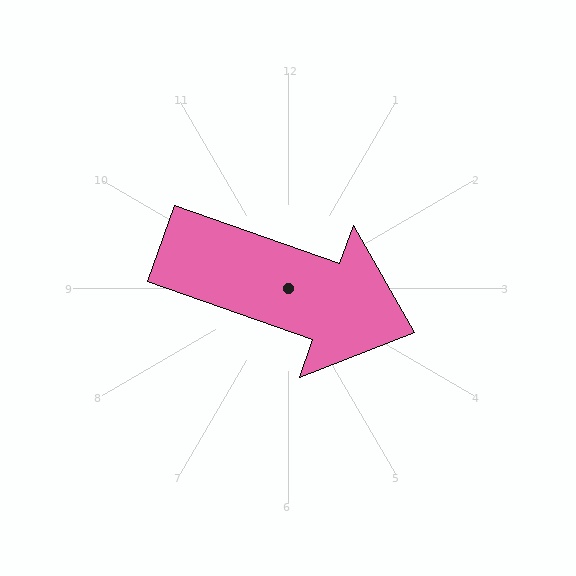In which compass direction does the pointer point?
East.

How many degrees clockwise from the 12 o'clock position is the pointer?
Approximately 110 degrees.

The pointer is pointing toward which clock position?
Roughly 4 o'clock.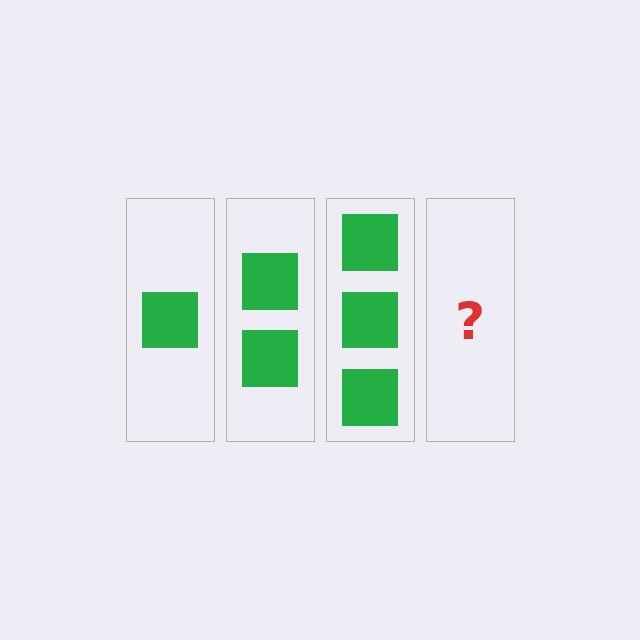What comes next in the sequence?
The next element should be 4 squares.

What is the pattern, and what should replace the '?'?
The pattern is that each step adds one more square. The '?' should be 4 squares.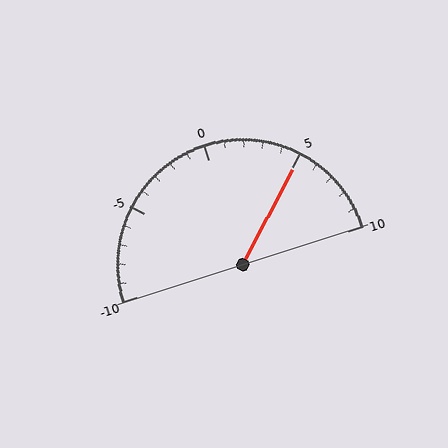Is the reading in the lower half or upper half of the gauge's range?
The reading is in the upper half of the range (-10 to 10).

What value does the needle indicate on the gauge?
The needle indicates approximately 5.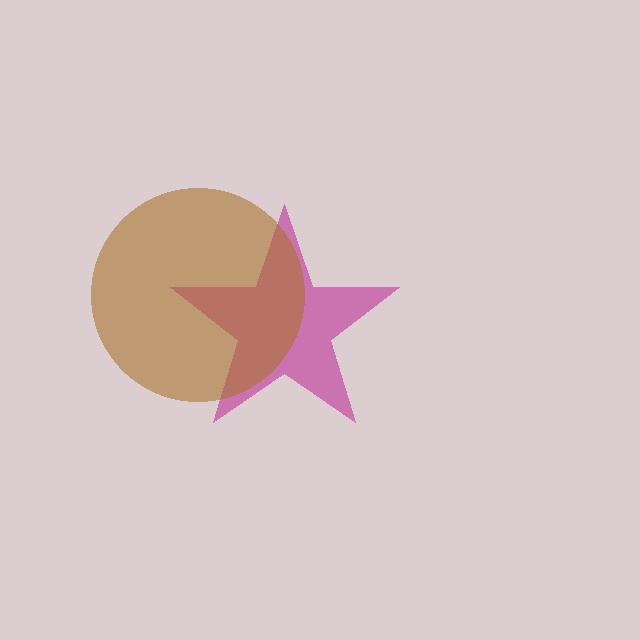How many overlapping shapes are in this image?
There are 2 overlapping shapes in the image.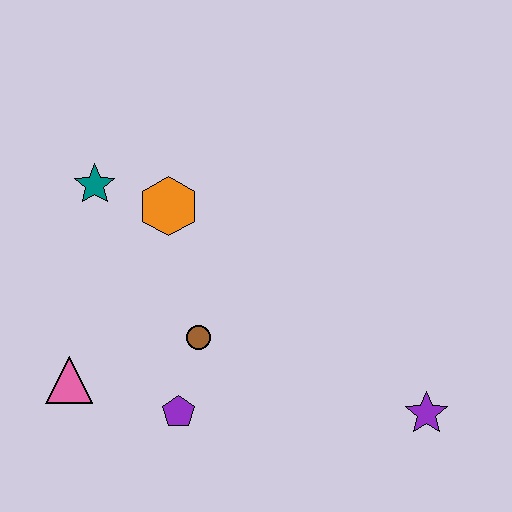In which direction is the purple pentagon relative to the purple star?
The purple pentagon is to the left of the purple star.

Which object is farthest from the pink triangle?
The purple star is farthest from the pink triangle.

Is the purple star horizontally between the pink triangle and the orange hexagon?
No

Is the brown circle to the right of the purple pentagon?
Yes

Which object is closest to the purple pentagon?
The brown circle is closest to the purple pentagon.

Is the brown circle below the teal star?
Yes